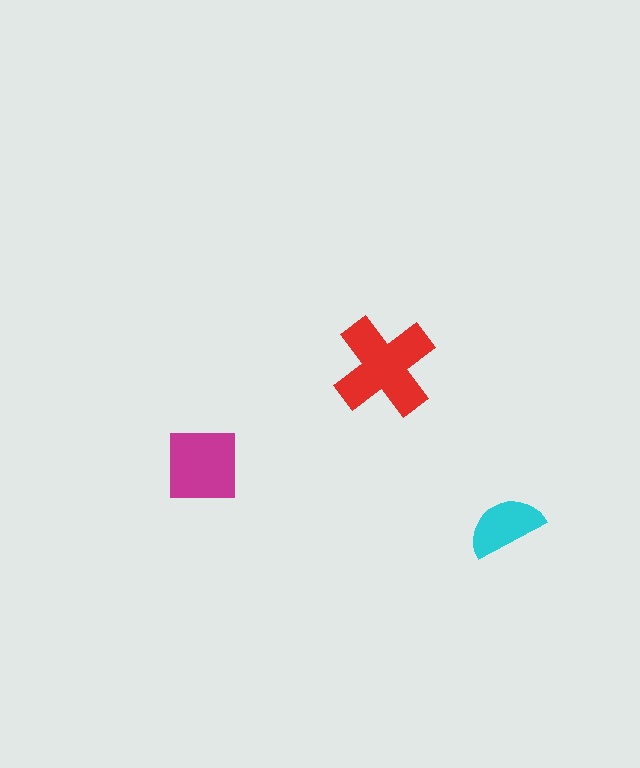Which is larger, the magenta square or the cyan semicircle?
The magenta square.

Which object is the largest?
The red cross.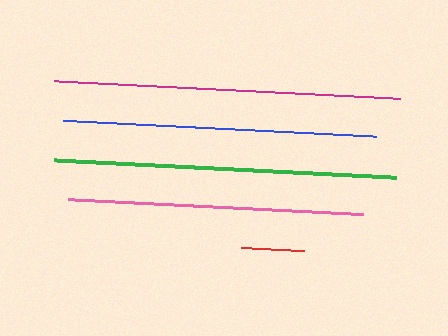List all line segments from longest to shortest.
From longest to shortest: magenta, green, blue, pink, red.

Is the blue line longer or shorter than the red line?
The blue line is longer than the red line.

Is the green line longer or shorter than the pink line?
The green line is longer than the pink line.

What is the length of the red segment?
The red segment is approximately 62 pixels long.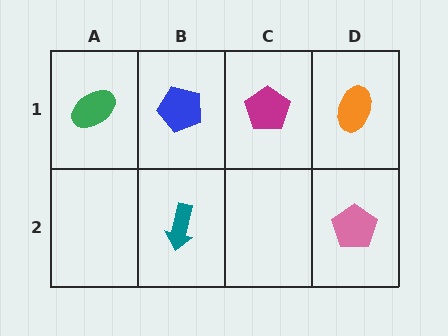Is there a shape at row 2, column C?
No, that cell is empty.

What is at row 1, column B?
A blue pentagon.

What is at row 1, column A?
A green ellipse.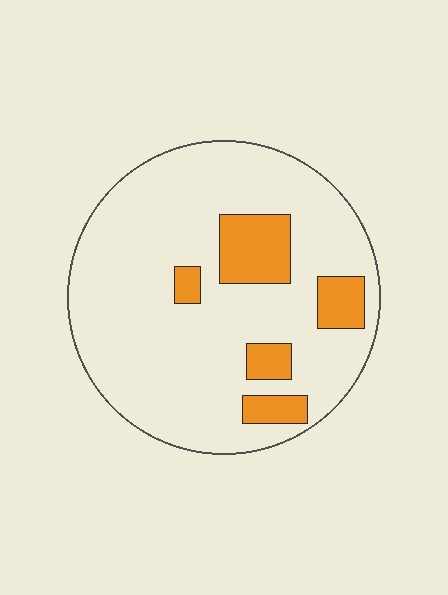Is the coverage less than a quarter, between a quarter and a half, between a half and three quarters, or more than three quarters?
Less than a quarter.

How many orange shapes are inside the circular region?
5.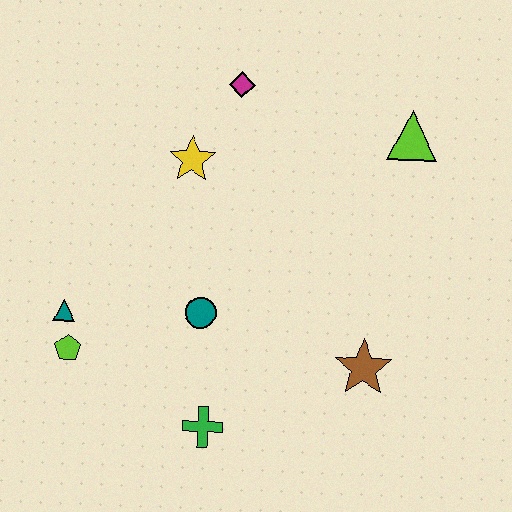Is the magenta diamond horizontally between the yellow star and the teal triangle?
No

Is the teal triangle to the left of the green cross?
Yes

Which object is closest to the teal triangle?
The lime pentagon is closest to the teal triangle.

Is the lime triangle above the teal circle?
Yes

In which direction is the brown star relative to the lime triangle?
The brown star is below the lime triangle.